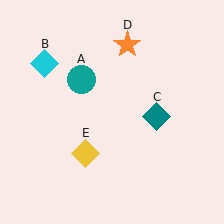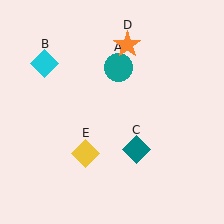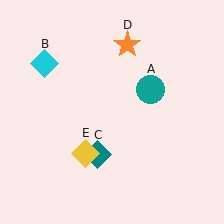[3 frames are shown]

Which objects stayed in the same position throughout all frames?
Cyan diamond (object B) and orange star (object D) and yellow diamond (object E) remained stationary.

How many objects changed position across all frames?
2 objects changed position: teal circle (object A), teal diamond (object C).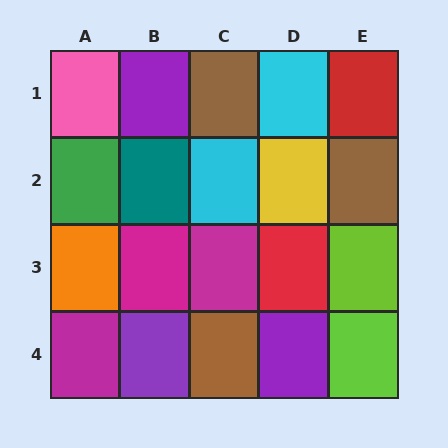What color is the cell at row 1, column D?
Cyan.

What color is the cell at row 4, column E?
Lime.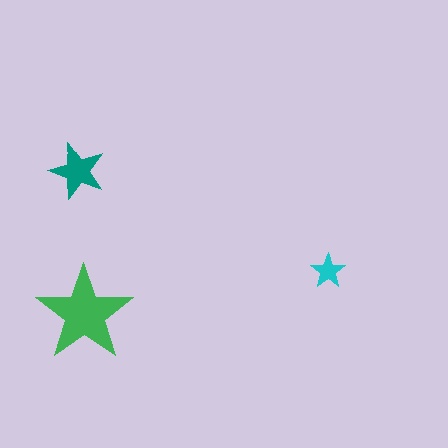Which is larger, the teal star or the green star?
The green one.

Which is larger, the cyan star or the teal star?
The teal one.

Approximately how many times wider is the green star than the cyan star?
About 3 times wider.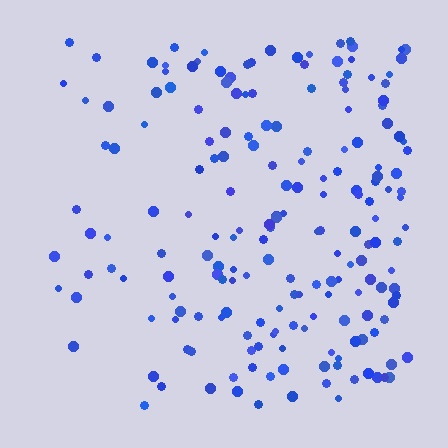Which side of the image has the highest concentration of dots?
The right.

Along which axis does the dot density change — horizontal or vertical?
Horizontal.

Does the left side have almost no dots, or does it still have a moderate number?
Still a moderate number, just noticeably fewer than the right.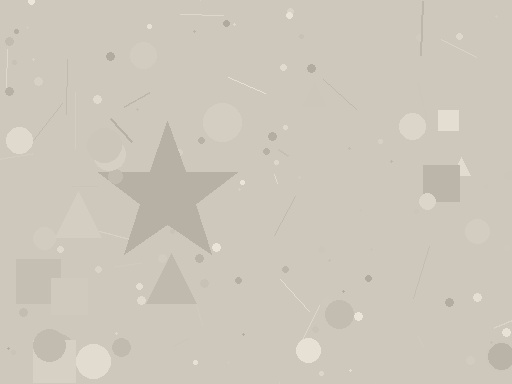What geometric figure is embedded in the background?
A star is embedded in the background.